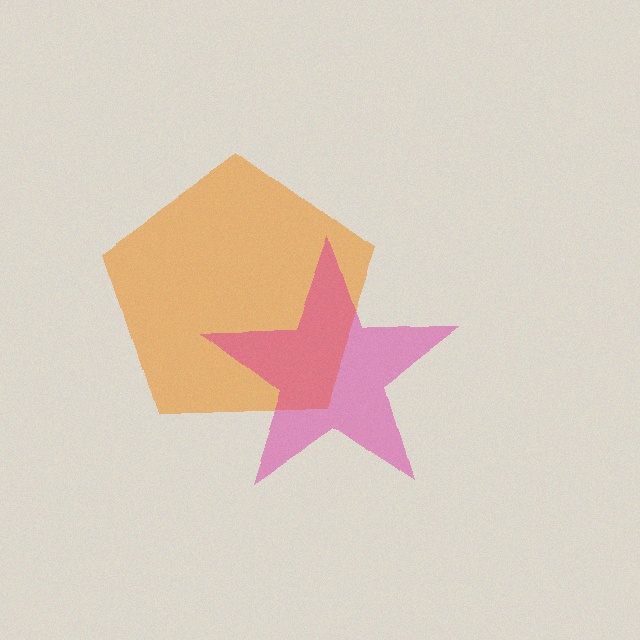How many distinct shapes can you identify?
There are 2 distinct shapes: an orange pentagon, a magenta star.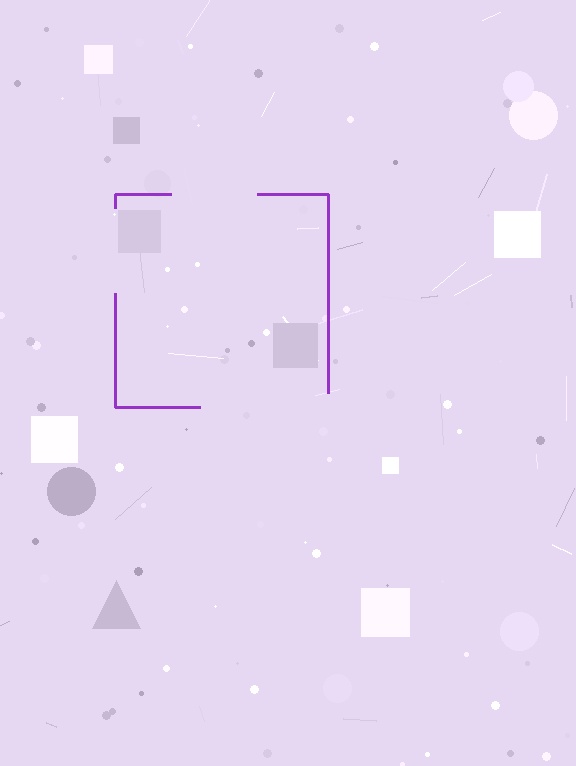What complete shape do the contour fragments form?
The contour fragments form a square.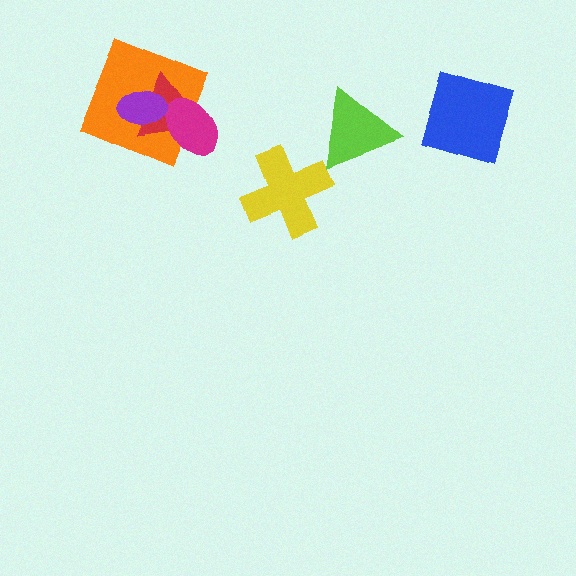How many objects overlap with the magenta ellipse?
2 objects overlap with the magenta ellipse.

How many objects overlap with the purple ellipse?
2 objects overlap with the purple ellipse.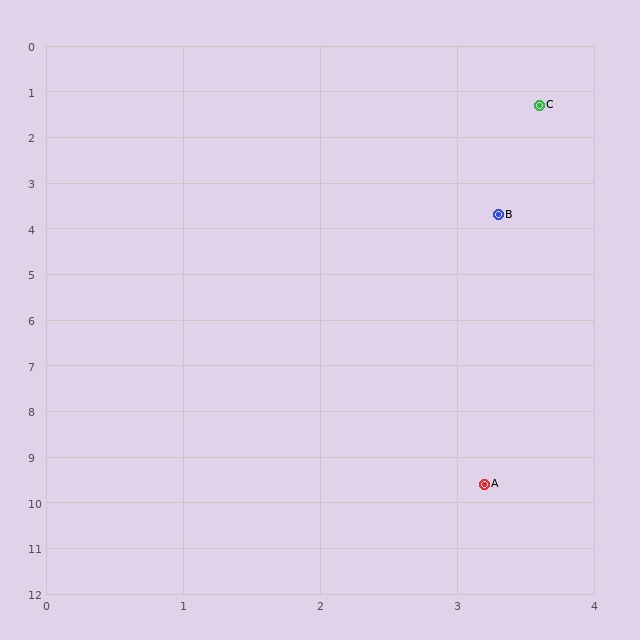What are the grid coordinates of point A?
Point A is at approximately (3.2, 9.6).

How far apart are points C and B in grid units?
Points C and B are about 2.4 grid units apart.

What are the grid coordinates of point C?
Point C is at approximately (3.6, 1.3).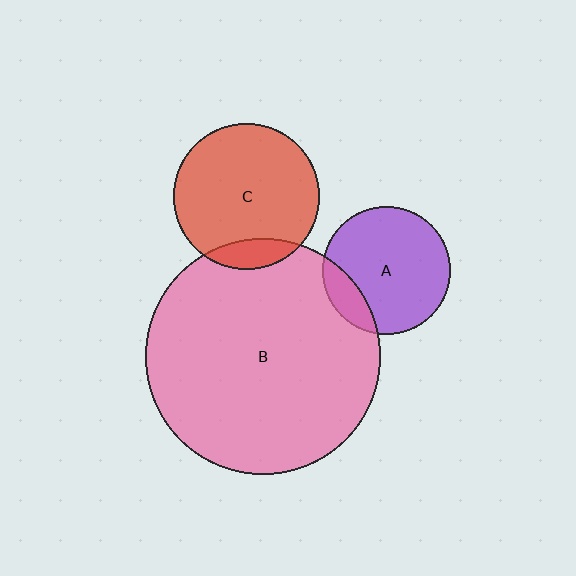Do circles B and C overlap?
Yes.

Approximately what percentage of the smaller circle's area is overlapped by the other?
Approximately 10%.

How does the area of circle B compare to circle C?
Approximately 2.6 times.